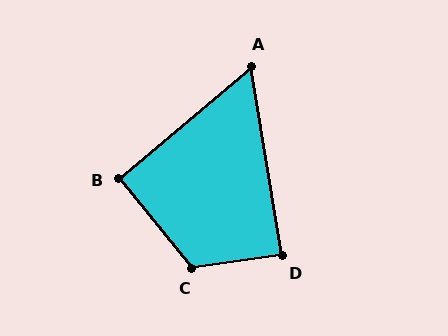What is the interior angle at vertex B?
Approximately 91 degrees (approximately right).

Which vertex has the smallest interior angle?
A, at approximately 59 degrees.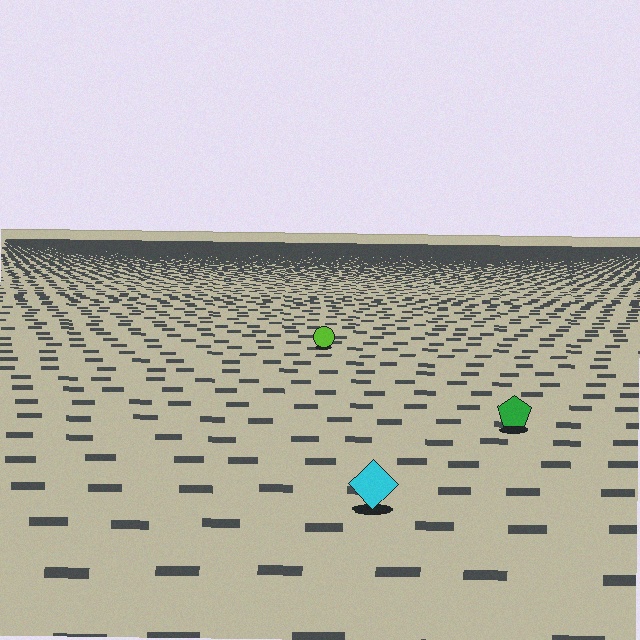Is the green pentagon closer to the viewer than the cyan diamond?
No. The cyan diamond is closer — you can tell from the texture gradient: the ground texture is coarser near it.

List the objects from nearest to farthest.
From nearest to farthest: the cyan diamond, the green pentagon, the lime circle.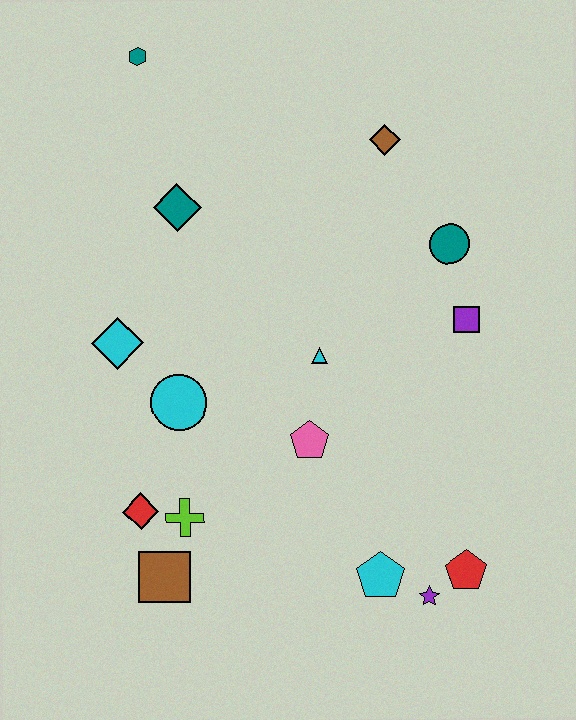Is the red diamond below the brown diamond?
Yes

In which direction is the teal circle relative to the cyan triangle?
The teal circle is to the right of the cyan triangle.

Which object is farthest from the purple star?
The teal hexagon is farthest from the purple star.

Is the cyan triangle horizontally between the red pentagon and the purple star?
No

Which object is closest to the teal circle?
The purple square is closest to the teal circle.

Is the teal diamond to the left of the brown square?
No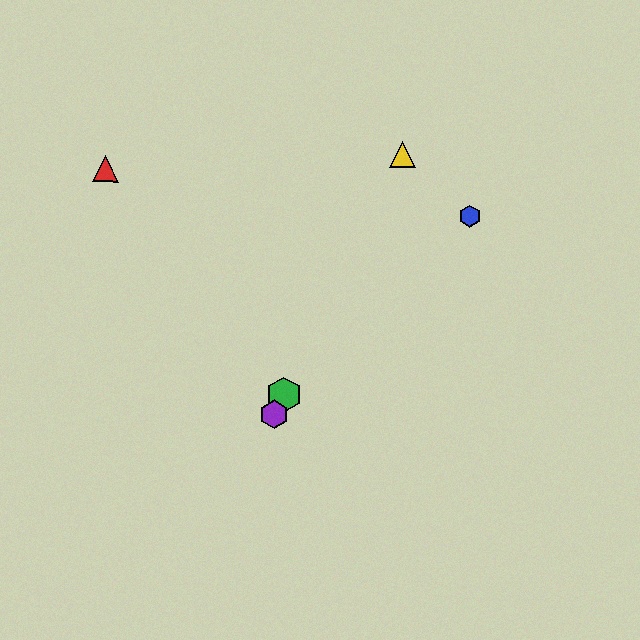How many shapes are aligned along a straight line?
3 shapes (the green hexagon, the yellow triangle, the purple hexagon) are aligned along a straight line.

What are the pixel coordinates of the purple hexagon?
The purple hexagon is at (274, 414).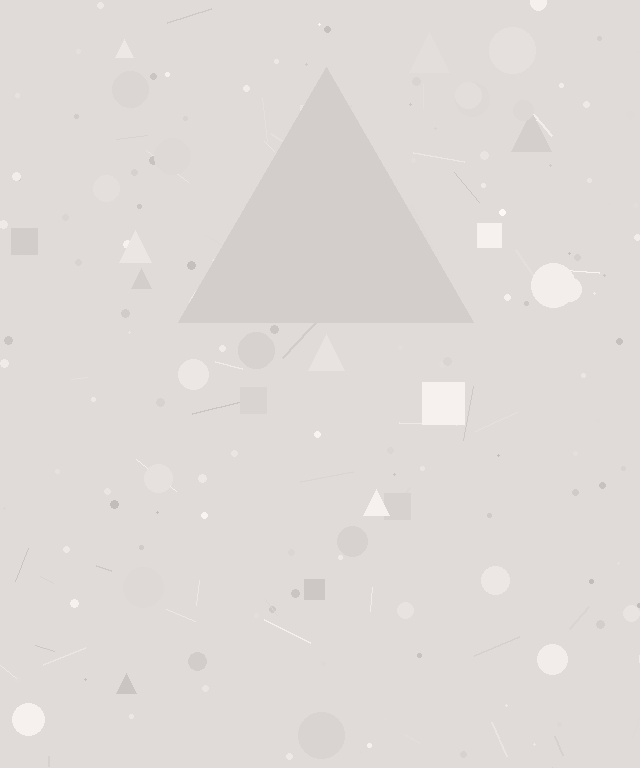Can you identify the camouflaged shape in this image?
The camouflaged shape is a triangle.